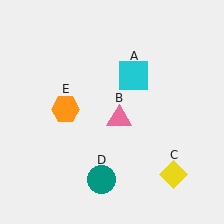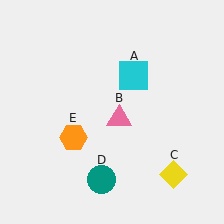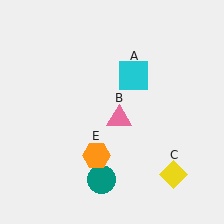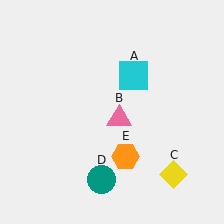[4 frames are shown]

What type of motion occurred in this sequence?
The orange hexagon (object E) rotated counterclockwise around the center of the scene.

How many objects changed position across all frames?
1 object changed position: orange hexagon (object E).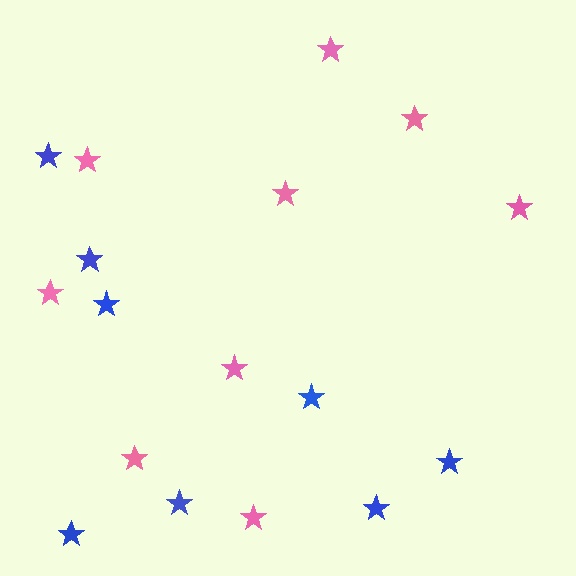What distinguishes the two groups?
There are 2 groups: one group of pink stars (9) and one group of blue stars (8).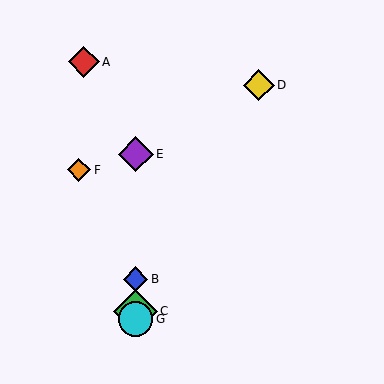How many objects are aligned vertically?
4 objects (B, C, E, G) are aligned vertically.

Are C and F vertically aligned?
No, C is at x≈136 and F is at x≈79.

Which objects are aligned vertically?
Objects B, C, E, G are aligned vertically.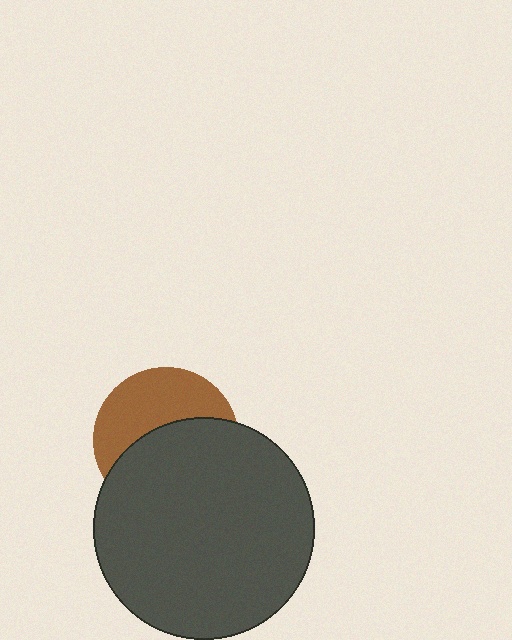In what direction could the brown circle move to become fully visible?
The brown circle could move up. That would shift it out from behind the dark gray circle entirely.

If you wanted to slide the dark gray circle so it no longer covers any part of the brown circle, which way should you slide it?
Slide it down — that is the most direct way to separate the two shapes.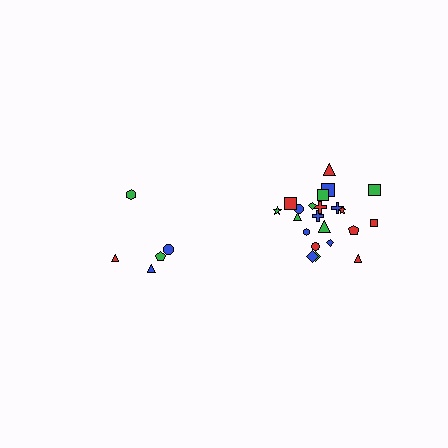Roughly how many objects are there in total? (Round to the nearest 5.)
Roughly 25 objects in total.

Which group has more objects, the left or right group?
The right group.